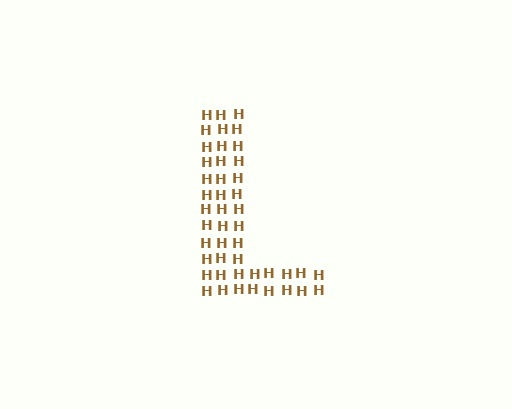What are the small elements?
The small elements are letter H's.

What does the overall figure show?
The overall figure shows the letter L.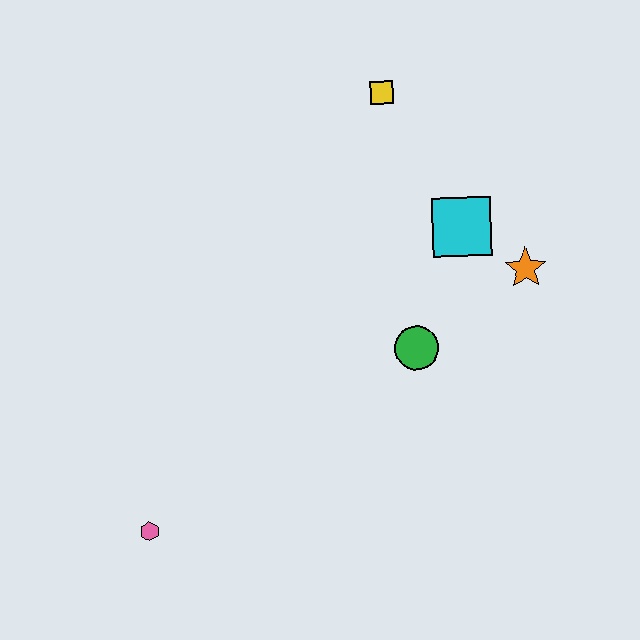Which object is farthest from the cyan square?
The pink hexagon is farthest from the cyan square.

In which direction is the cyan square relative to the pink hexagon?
The cyan square is to the right of the pink hexagon.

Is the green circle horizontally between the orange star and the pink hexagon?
Yes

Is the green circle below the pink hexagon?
No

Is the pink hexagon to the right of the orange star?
No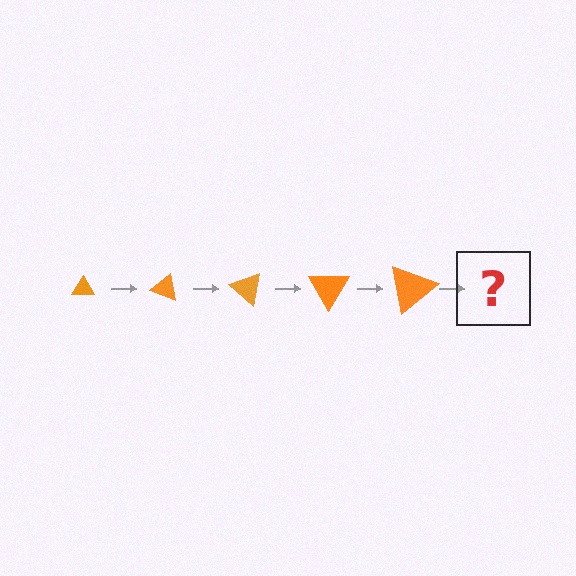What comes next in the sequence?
The next element should be a triangle, larger than the previous one and rotated 100 degrees from the start.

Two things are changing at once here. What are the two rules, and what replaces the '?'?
The two rules are that the triangle grows larger each step and it rotates 20 degrees each step. The '?' should be a triangle, larger than the previous one and rotated 100 degrees from the start.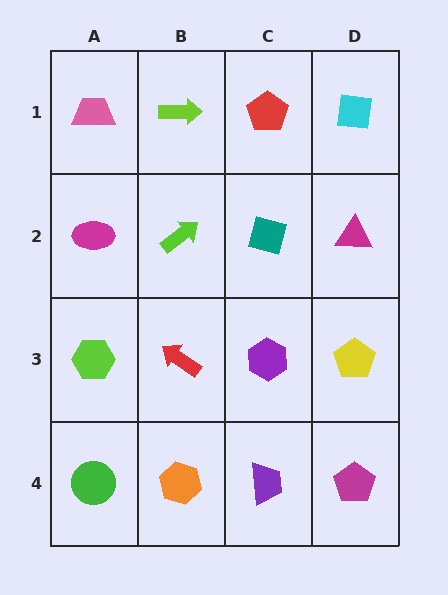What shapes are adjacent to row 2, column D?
A cyan square (row 1, column D), a yellow pentagon (row 3, column D), a teal diamond (row 2, column C).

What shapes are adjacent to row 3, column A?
A magenta ellipse (row 2, column A), a green circle (row 4, column A), a red arrow (row 3, column B).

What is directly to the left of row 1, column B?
A pink trapezoid.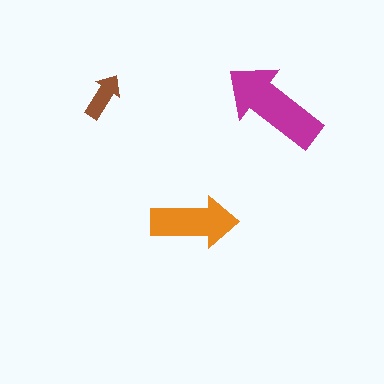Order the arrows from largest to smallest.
the magenta one, the orange one, the brown one.